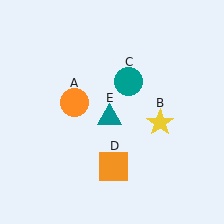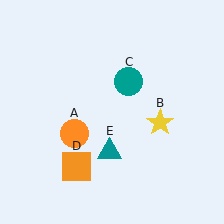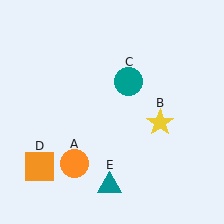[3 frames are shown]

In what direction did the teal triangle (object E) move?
The teal triangle (object E) moved down.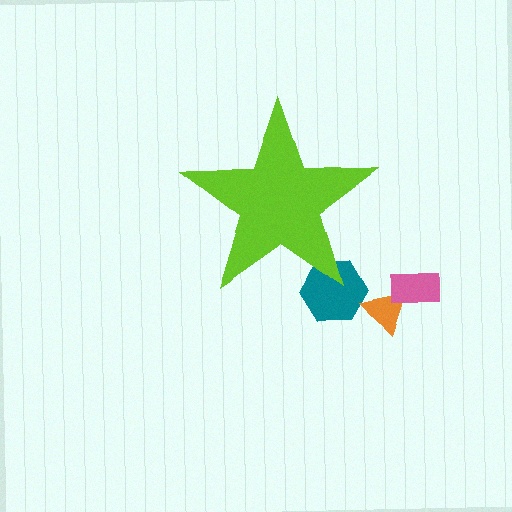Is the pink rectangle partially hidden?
No, the pink rectangle is fully visible.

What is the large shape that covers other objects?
A lime star.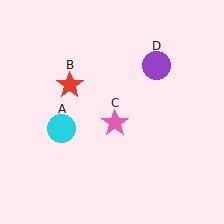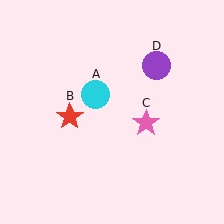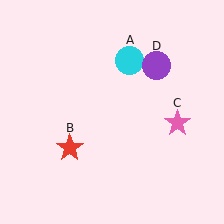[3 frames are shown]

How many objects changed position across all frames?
3 objects changed position: cyan circle (object A), red star (object B), pink star (object C).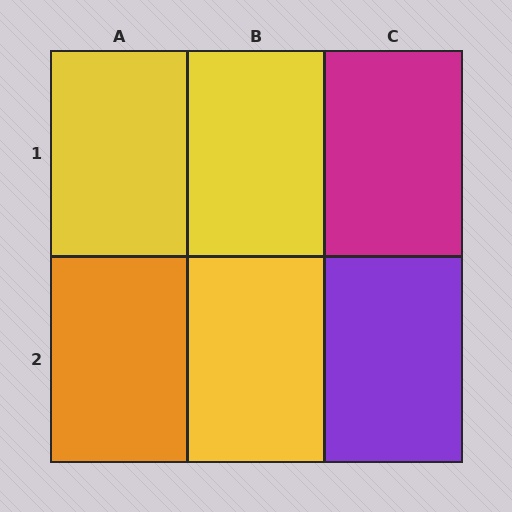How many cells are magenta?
1 cell is magenta.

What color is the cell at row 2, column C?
Purple.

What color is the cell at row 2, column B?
Yellow.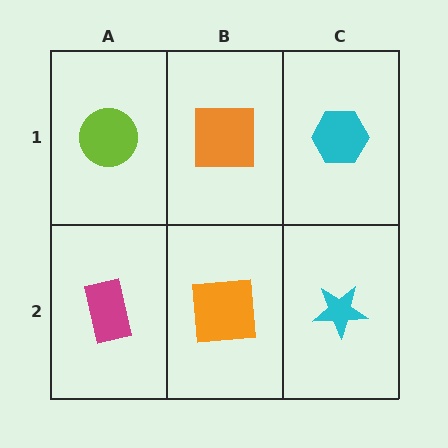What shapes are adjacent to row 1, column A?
A magenta rectangle (row 2, column A), an orange square (row 1, column B).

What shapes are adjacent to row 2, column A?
A lime circle (row 1, column A), an orange square (row 2, column B).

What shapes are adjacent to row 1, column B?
An orange square (row 2, column B), a lime circle (row 1, column A), a cyan hexagon (row 1, column C).